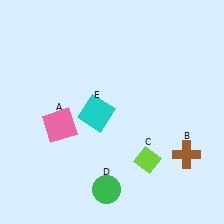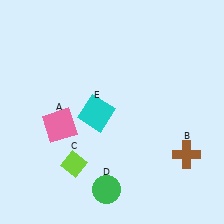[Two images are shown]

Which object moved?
The lime diamond (C) moved left.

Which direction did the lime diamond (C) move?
The lime diamond (C) moved left.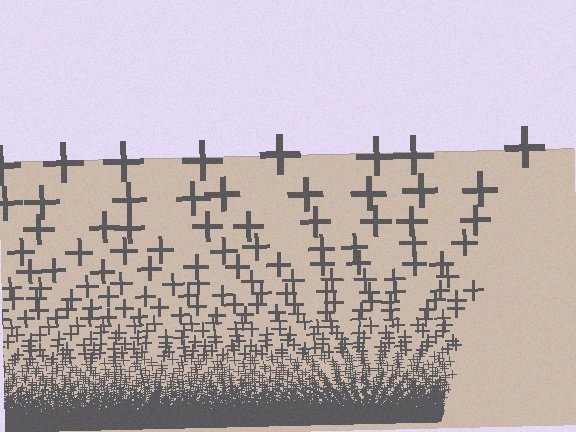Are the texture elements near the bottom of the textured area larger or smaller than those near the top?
Smaller. The gradient is inverted — elements near the bottom are smaller and denser.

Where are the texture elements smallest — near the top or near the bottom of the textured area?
Near the bottom.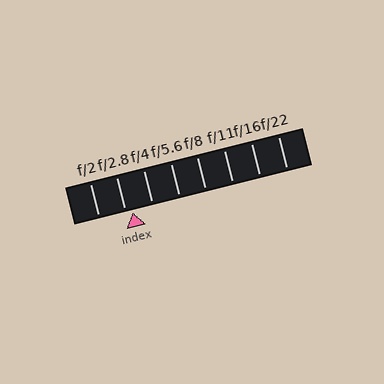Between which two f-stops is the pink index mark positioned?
The index mark is between f/2.8 and f/4.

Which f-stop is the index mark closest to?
The index mark is closest to f/2.8.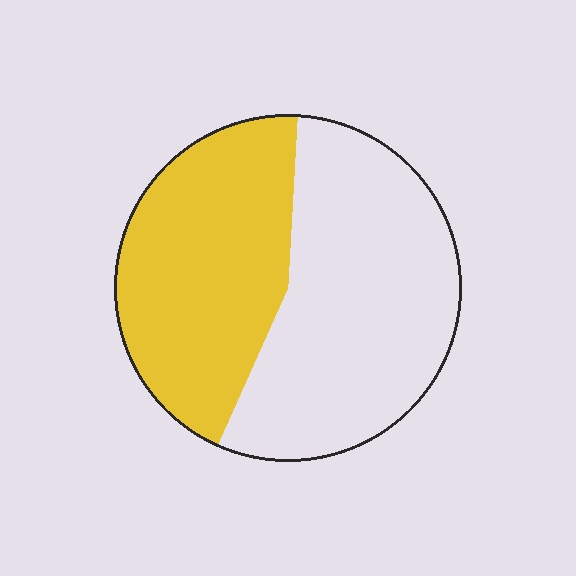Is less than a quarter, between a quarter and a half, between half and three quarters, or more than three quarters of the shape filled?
Between a quarter and a half.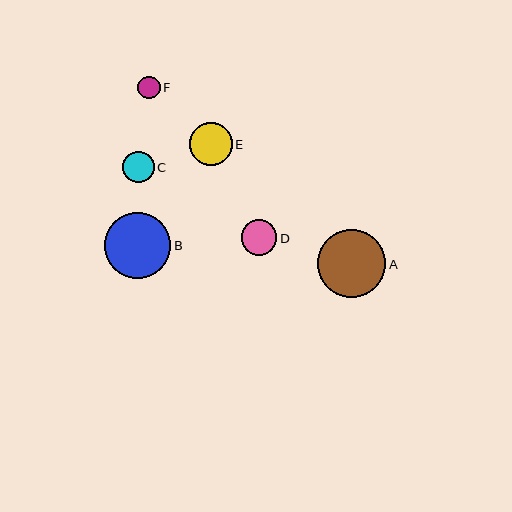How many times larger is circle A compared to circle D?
Circle A is approximately 1.9 times the size of circle D.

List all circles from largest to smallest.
From largest to smallest: A, B, E, D, C, F.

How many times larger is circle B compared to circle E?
Circle B is approximately 1.5 times the size of circle E.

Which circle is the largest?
Circle A is the largest with a size of approximately 68 pixels.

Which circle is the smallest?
Circle F is the smallest with a size of approximately 22 pixels.